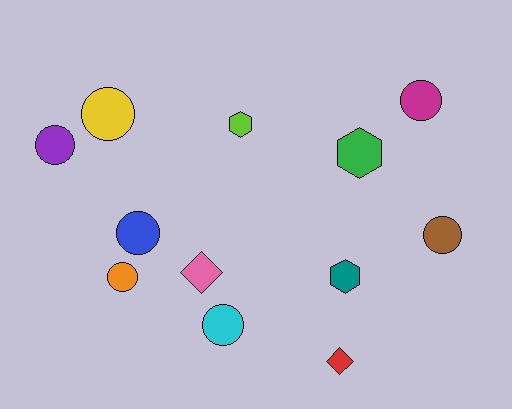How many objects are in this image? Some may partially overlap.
There are 12 objects.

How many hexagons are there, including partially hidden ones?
There are 3 hexagons.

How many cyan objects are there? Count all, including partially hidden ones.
There is 1 cyan object.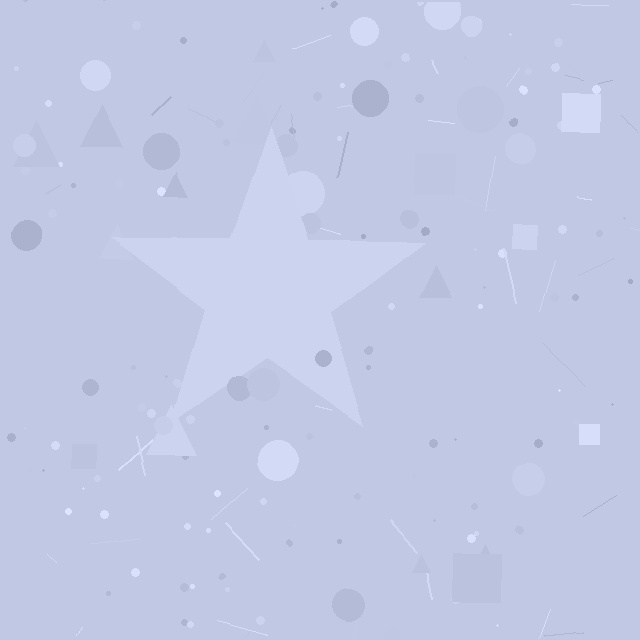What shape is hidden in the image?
A star is hidden in the image.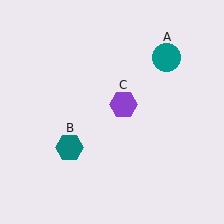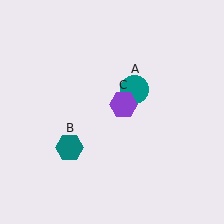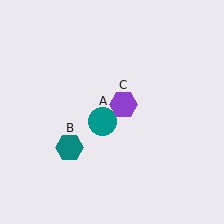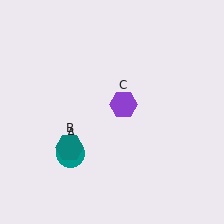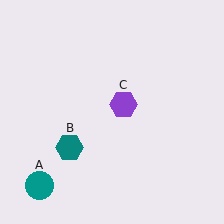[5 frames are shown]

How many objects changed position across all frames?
1 object changed position: teal circle (object A).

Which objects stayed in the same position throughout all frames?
Teal hexagon (object B) and purple hexagon (object C) remained stationary.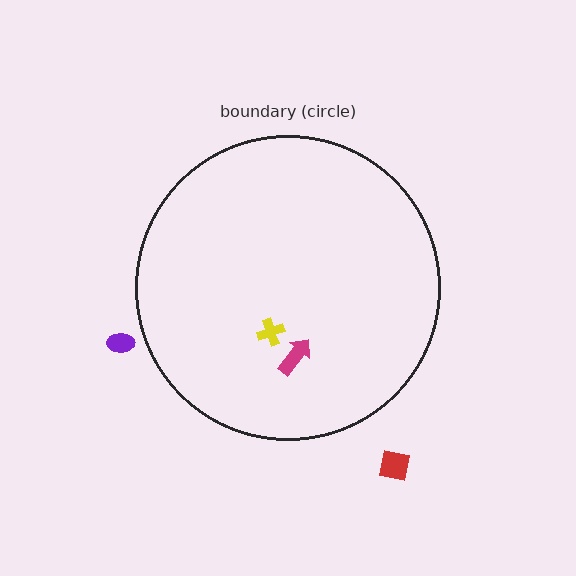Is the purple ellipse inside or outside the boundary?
Outside.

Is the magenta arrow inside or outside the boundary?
Inside.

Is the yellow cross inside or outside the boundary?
Inside.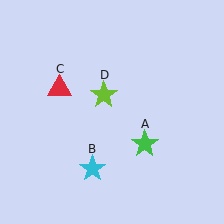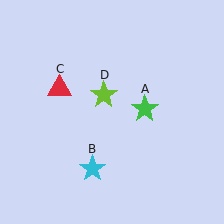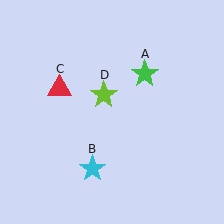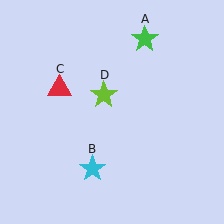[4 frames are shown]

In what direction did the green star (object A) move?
The green star (object A) moved up.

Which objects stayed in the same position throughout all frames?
Cyan star (object B) and red triangle (object C) and lime star (object D) remained stationary.